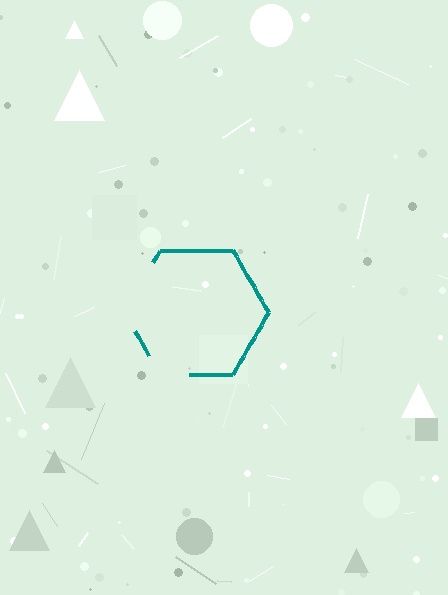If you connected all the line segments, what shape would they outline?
They would outline a hexagon.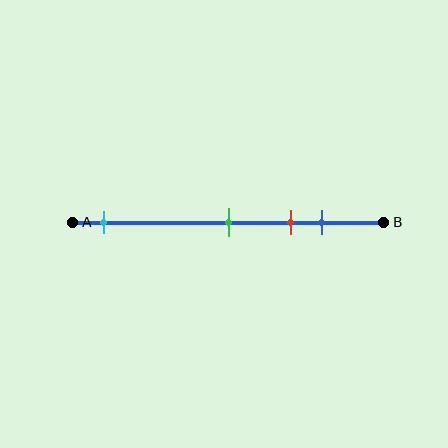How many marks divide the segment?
There are 4 marks dividing the segment.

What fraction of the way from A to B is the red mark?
The red mark is approximately 70% (0.7) of the way from A to B.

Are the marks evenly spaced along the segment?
No, the marks are not evenly spaced.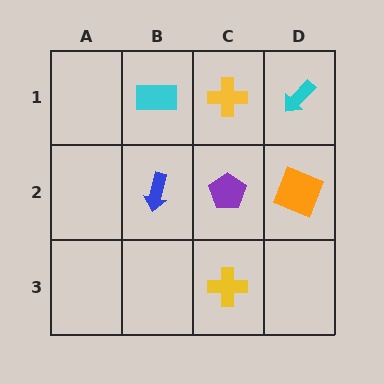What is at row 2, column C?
A purple pentagon.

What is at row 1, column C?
A yellow cross.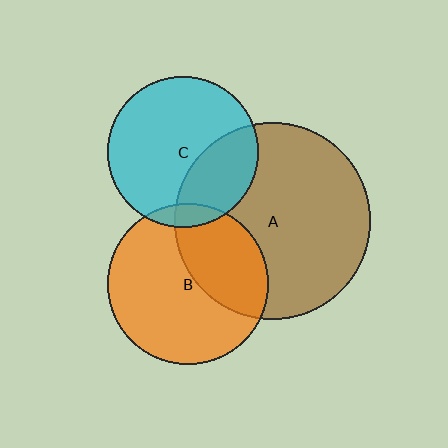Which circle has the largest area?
Circle A (brown).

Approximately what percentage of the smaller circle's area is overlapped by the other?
Approximately 10%.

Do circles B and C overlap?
Yes.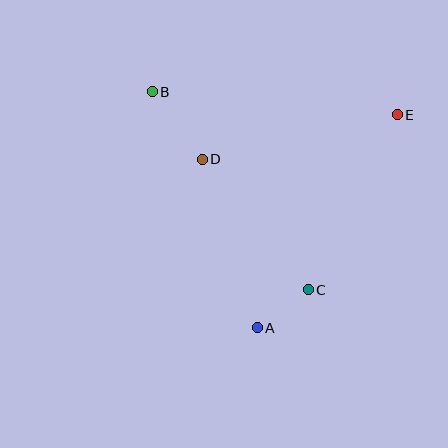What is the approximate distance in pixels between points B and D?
The distance between B and D is approximately 84 pixels.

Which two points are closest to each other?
Points A and C are closest to each other.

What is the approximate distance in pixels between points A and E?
The distance between A and E is approximately 255 pixels.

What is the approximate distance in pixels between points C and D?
The distance between C and D is approximately 168 pixels.